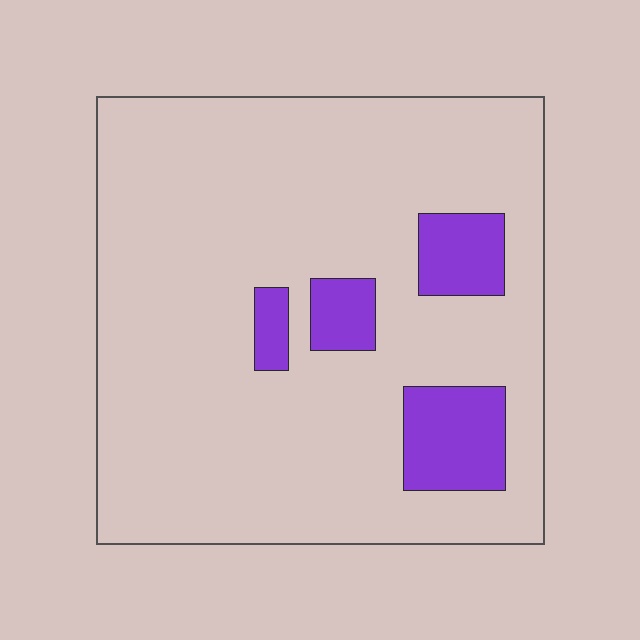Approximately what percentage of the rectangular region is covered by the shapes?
Approximately 15%.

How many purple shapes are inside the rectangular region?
4.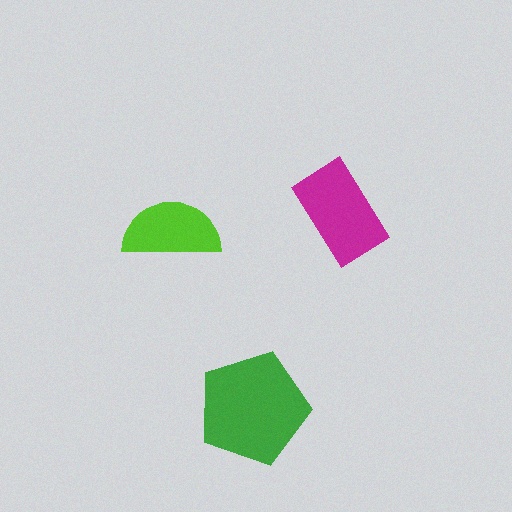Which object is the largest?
The green pentagon.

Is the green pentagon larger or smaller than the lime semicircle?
Larger.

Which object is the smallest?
The lime semicircle.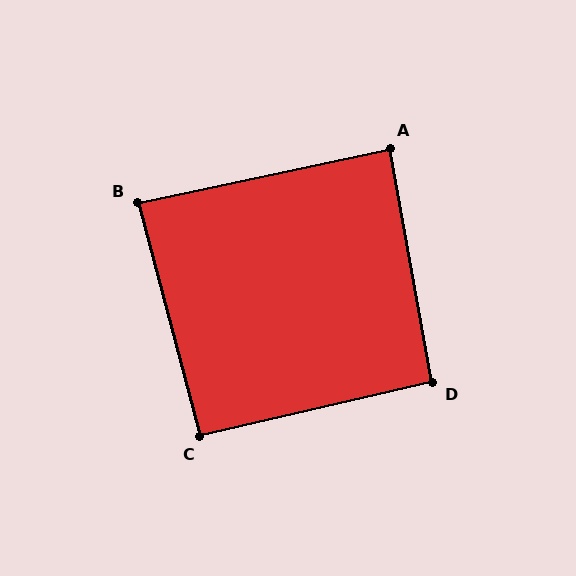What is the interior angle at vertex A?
Approximately 88 degrees (approximately right).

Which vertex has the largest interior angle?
D, at approximately 93 degrees.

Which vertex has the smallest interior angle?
B, at approximately 87 degrees.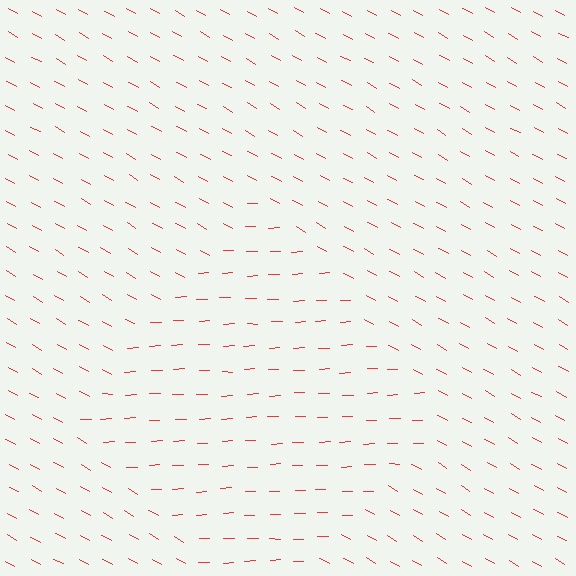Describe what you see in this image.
The image is filled with small red line segments. A diamond region in the image has lines oriented differently from the surrounding lines, creating a visible texture boundary.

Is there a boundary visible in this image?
Yes, there is a texture boundary formed by a change in line orientation.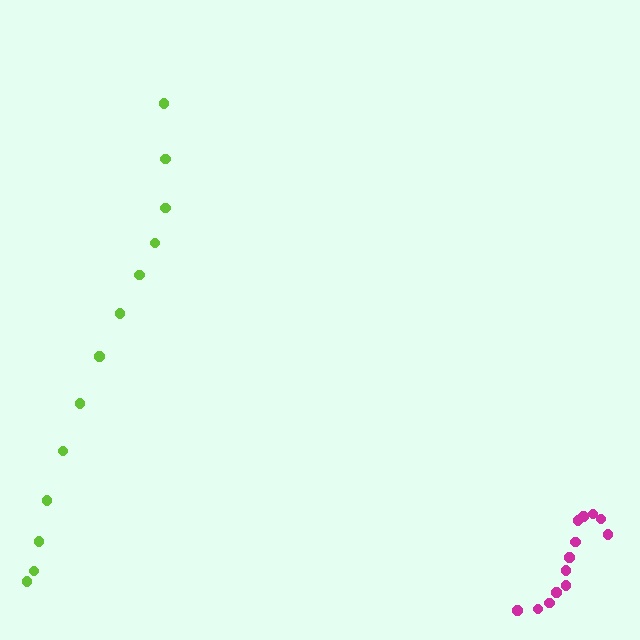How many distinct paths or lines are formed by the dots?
There are 2 distinct paths.